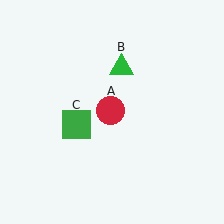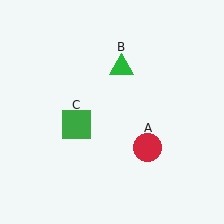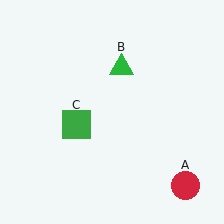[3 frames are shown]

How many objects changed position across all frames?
1 object changed position: red circle (object A).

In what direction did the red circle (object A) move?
The red circle (object A) moved down and to the right.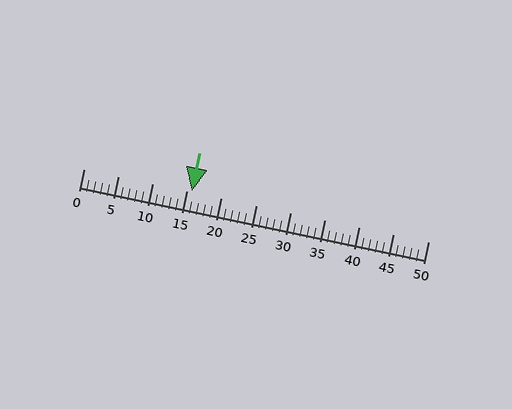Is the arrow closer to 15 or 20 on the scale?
The arrow is closer to 15.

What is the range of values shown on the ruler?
The ruler shows values from 0 to 50.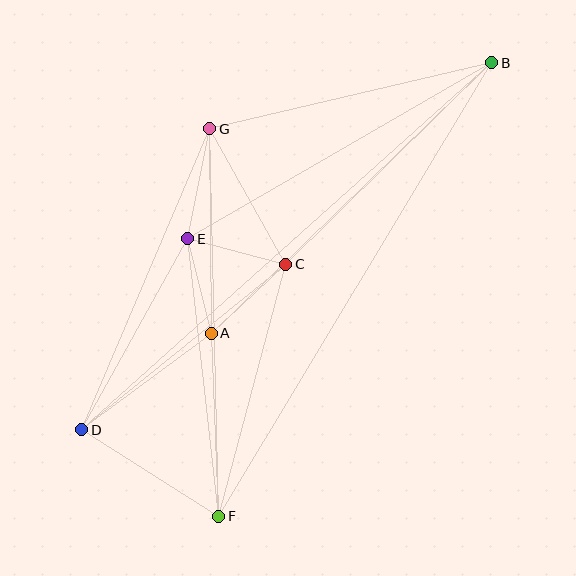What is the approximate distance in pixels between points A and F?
The distance between A and F is approximately 183 pixels.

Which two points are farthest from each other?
Points B and D are farthest from each other.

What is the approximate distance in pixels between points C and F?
The distance between C and F is approximately 261 pixels.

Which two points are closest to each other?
Points A and E are closest to each other.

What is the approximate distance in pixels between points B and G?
The distance between B and G is approximately 289 pixels.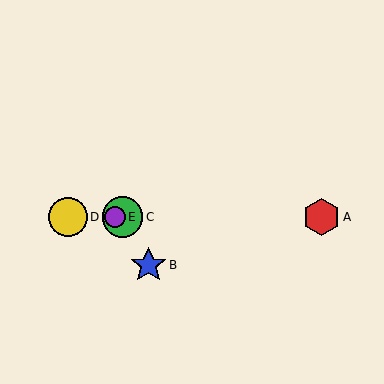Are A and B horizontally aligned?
No, A is at y≈217 and B is at y≈265.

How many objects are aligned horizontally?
4 objects (A, C, D, E) are aligned horizontally.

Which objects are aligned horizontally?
Objects A, C, D, E are aligned horizontally.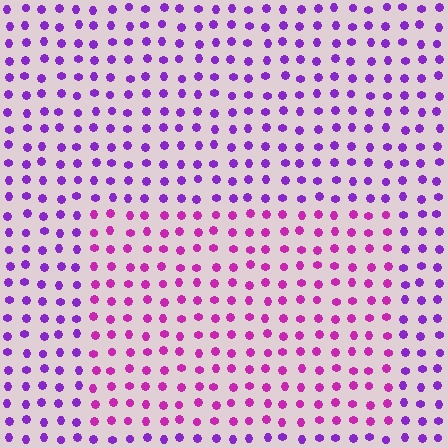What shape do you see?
I see a rectangle.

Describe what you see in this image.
The image is filled with small purple elements in a uniform arrangement. A rectangle-shaped region is visible where the elements are tinted to a slightly different hue, forming a subtle color boundary.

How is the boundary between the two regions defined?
The boundary is defined purely by a slight shift in hue (about 32 degrees). Spacing, size, and orientation are identical on both sides.